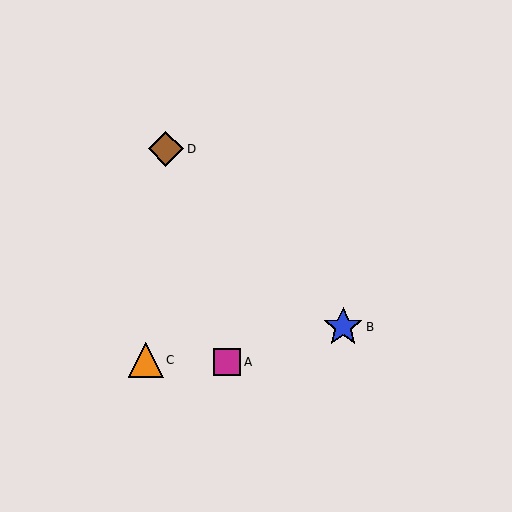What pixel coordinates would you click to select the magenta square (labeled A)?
Click at (227, 362) to select the magenta square A.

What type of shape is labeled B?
Shape B is a blue star.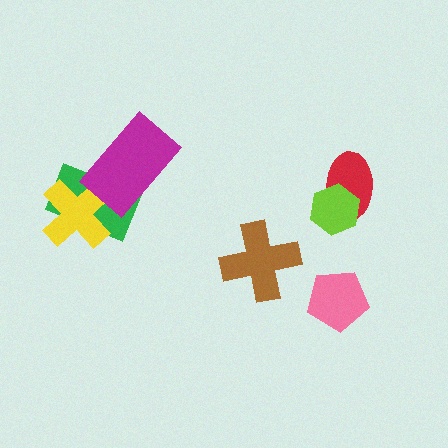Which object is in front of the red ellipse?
The lime hexagon is in front of the red ellipse.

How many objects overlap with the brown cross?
0 objects overlap with the brown cross.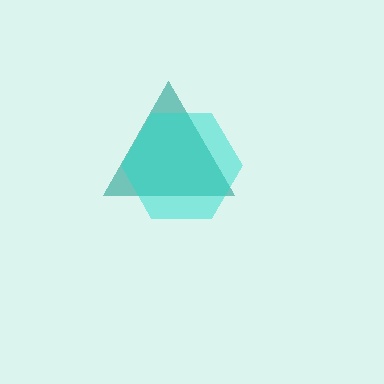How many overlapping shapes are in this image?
There are 2 overlapping shapes in the image.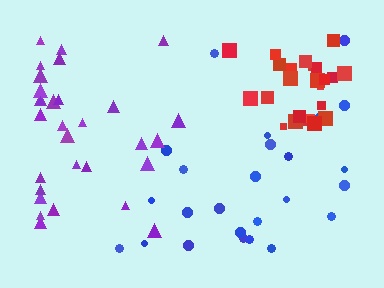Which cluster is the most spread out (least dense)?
Blue.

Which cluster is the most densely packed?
Red.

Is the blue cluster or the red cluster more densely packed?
Red.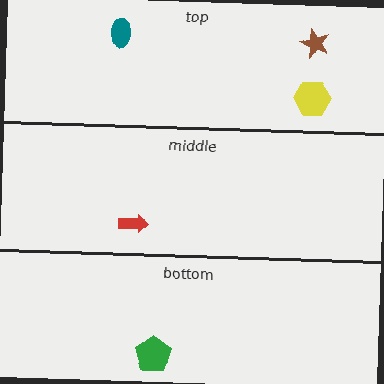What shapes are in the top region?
The teal ellipse, the brown star, the yellow hexagon.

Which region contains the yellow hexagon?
The top region.